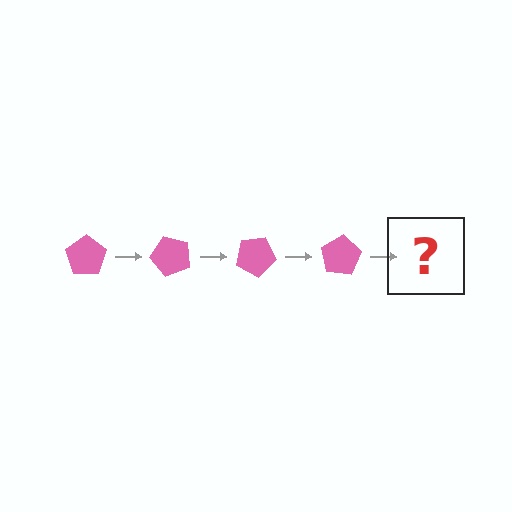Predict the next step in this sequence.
The next step is a pink pentagon rotated 200 degrees.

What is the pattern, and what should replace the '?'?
The pattern is that the pentagon rotates 50 degrees each step. The '?' should be a pink pentagon rotated 200 degrees.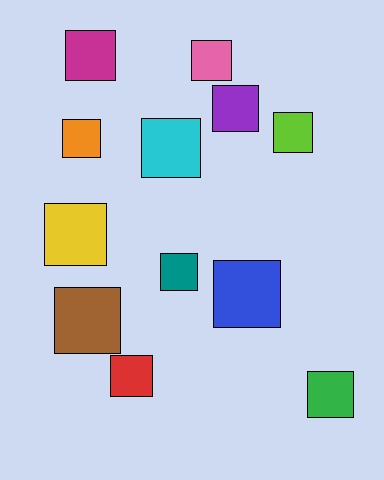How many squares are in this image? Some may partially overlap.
There are 12 squares.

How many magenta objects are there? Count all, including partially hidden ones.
There is 1 magenta object.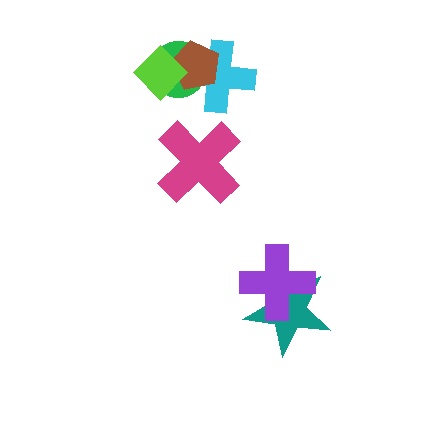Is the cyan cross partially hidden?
Yes, it is partially covered by another shape.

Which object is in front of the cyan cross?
The brown pentagon is in front of the cyan cross.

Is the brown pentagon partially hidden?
Yes, it is partially covered by another shape.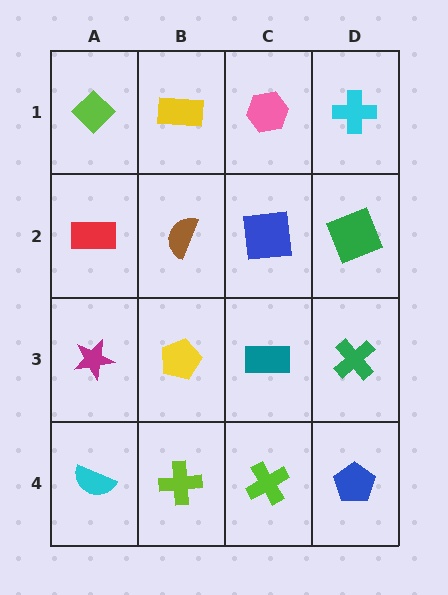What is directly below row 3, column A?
A cyan semicircle.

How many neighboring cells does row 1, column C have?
3.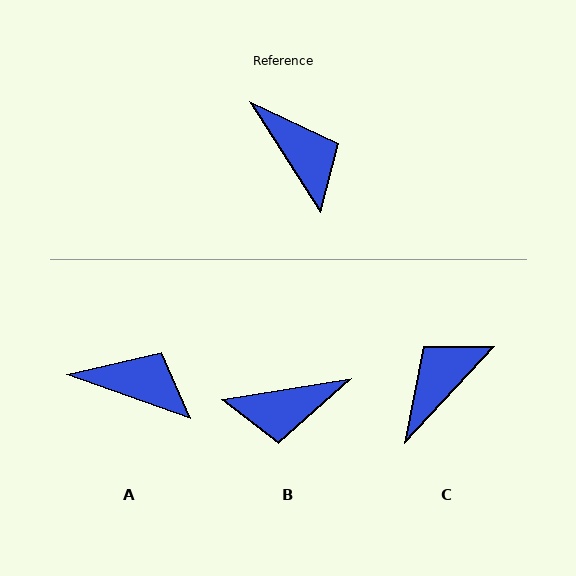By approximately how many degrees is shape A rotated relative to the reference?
Approximately 38 degrees counter-clockwise.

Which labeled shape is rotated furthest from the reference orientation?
B, about 113 degrees away.